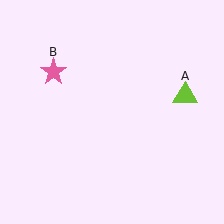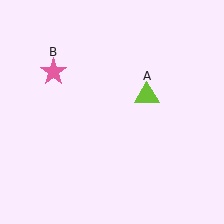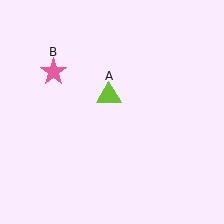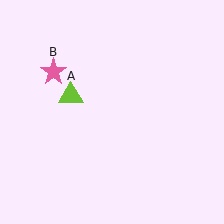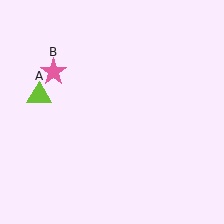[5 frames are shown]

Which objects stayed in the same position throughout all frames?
Pink star (object B) remained stationary.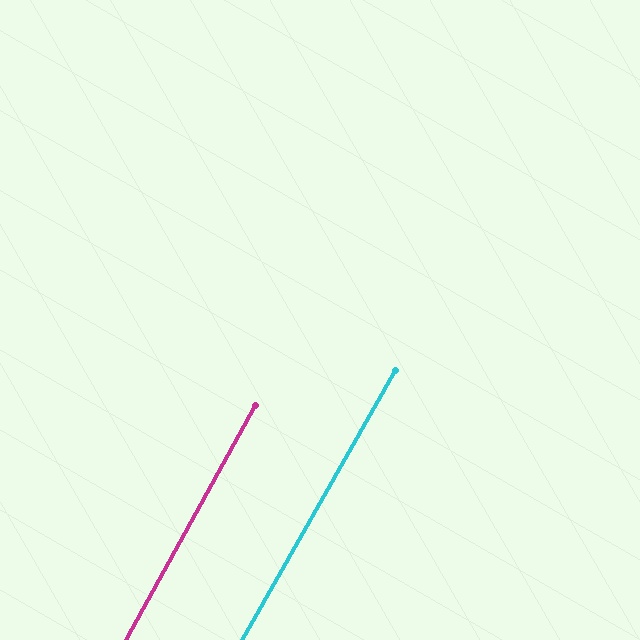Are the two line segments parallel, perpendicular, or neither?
Parallel — their directions differ by only 0.9°.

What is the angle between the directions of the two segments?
Approximately 1 degree.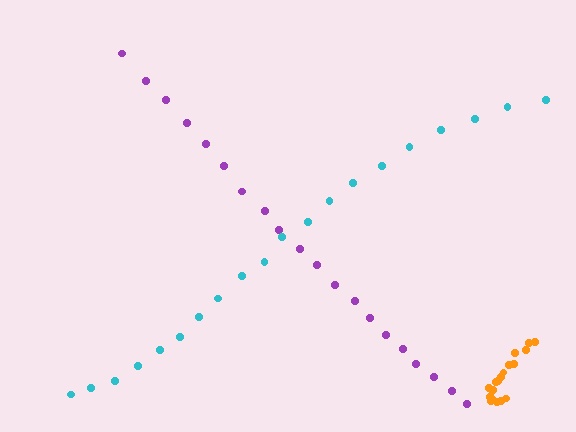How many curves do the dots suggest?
There are 3 distinct paths.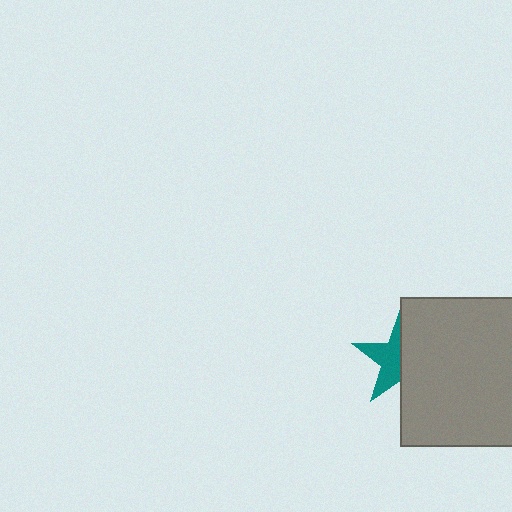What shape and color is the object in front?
The object in front is a gray square.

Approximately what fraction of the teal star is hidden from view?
Roughly 53% of the teal star is hidden behind the gray square.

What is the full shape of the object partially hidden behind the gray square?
The partially hidden object is a teal star.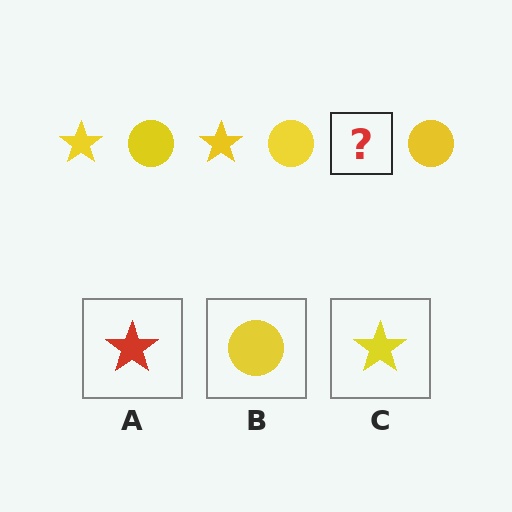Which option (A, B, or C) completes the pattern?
C.